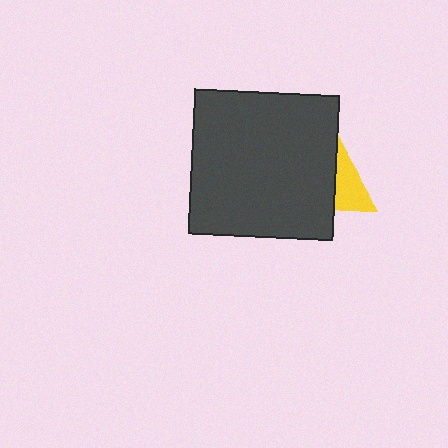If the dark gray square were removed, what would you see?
You would see the complete yellow triangle.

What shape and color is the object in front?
The object in front is a dark gray square.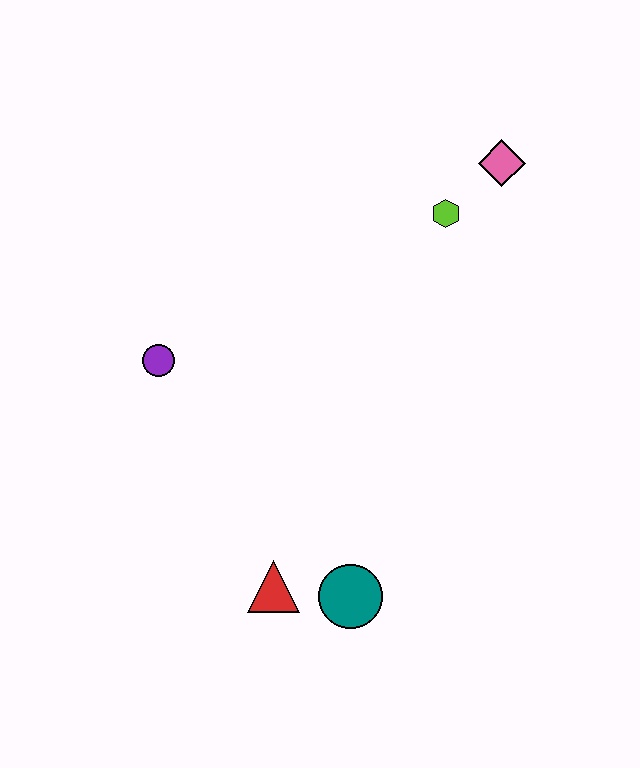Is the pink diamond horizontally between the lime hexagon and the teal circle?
No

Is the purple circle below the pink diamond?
Yes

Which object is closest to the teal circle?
The red triangle is closest to the teal circle.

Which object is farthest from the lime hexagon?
The red triangle is farthest from the lime hexagon.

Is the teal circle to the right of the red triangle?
Yes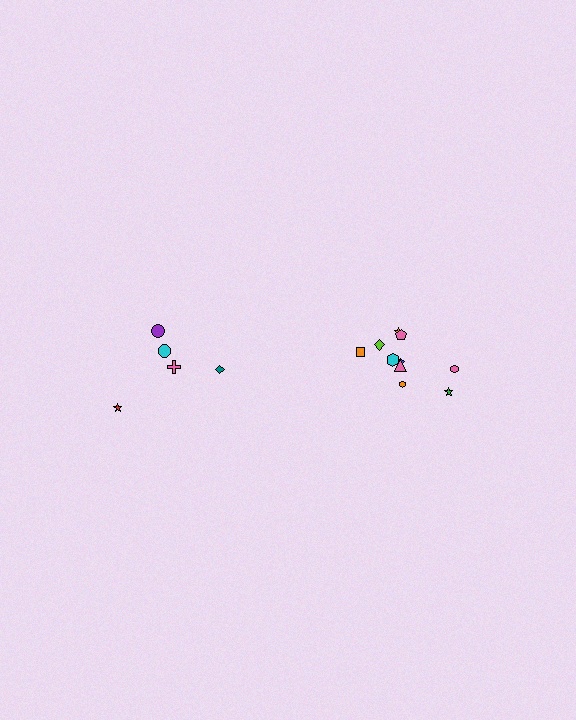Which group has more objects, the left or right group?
The right group.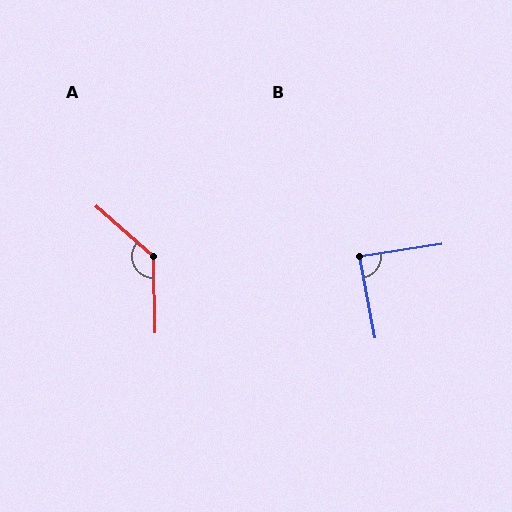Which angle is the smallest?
B, at approximately 88 degrees.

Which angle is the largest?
A, at approximately 133 degrees.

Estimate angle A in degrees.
Approximately 133 degrees.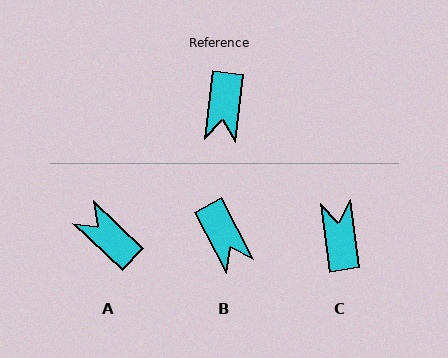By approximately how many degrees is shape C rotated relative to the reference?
Approximately 166 degrees clockwise.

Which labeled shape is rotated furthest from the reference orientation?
C, about 166 degrees away.